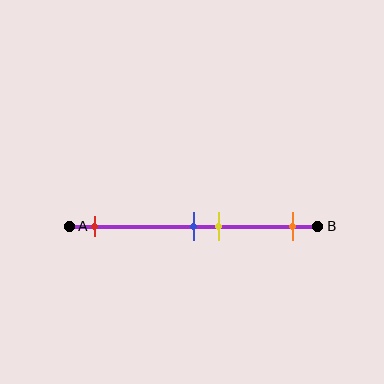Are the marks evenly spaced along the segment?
No, the marks are not evenly spaced.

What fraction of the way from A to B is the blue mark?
The blue mark is approximately 50% (0.5) of the way from A to B.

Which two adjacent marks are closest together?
The blue and yellow marks are the closest adjacent pair.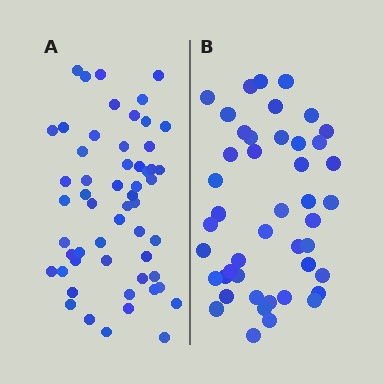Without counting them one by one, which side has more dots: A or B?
Region A (the left region) has more dots.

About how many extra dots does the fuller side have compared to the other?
Region A has roughly 10 or so more dots than region B.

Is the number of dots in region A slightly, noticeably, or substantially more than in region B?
Region A has only slightly more — the two regions are fairly close. The ratio is roughly 1.2 to 1.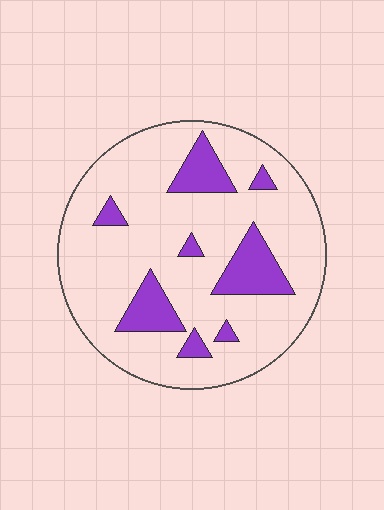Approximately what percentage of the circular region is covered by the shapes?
Approximately 20%.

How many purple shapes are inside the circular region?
8.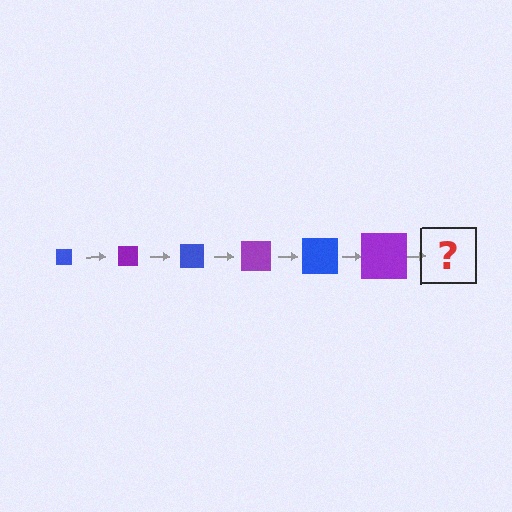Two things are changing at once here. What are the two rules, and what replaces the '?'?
The two rules are that the square grows larger each step and the color cycles through blue and purple. The '?' should be a blue square, larger than the previous one.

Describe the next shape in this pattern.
It should be a blue square, larger than the previous one.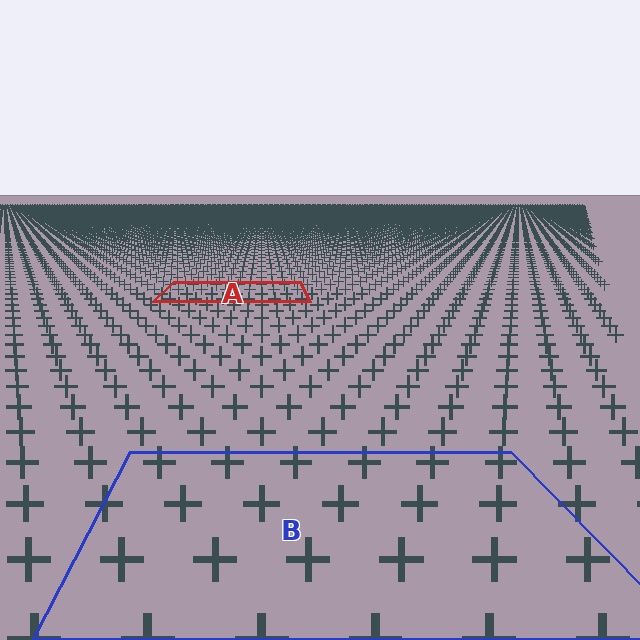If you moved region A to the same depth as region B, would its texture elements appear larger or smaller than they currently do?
They would appear larger. At a closer depth, the same texture elements are projected at a bigger on-screen size.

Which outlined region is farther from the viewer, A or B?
Region A is farther from the viewer — the texture elements inside it appear smaller and more densely packed.